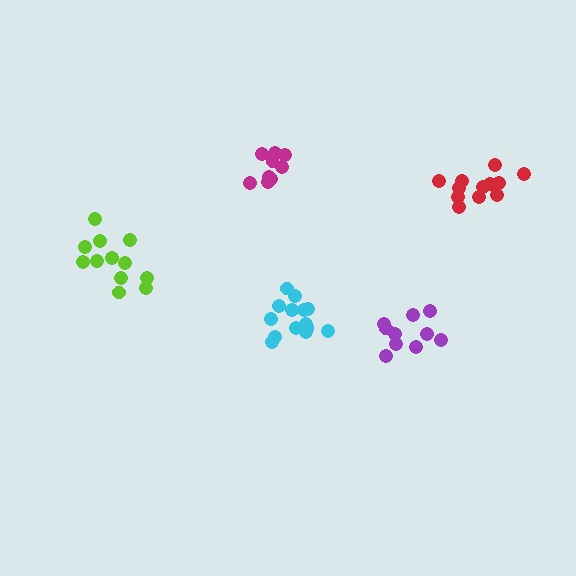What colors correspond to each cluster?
The clusters are colored: magenta, purple, lime, cyan, red.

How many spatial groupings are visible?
There are 5 spatial groupings.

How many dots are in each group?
Group 1: 9 dots, Group 2: 10 dots, Group 3: 12 dots, Group 4: 14 dots, Group 5: 12 dots (57 total).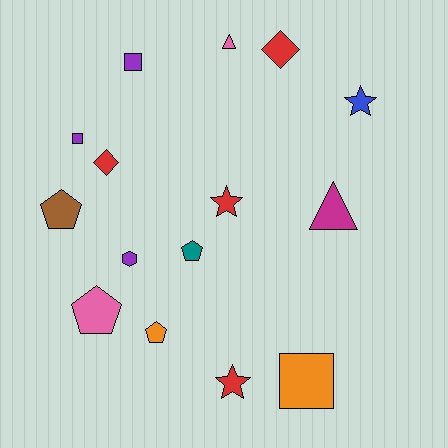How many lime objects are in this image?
There are no lime objects.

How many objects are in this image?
There are 15 objects.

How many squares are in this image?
There are 3 squares.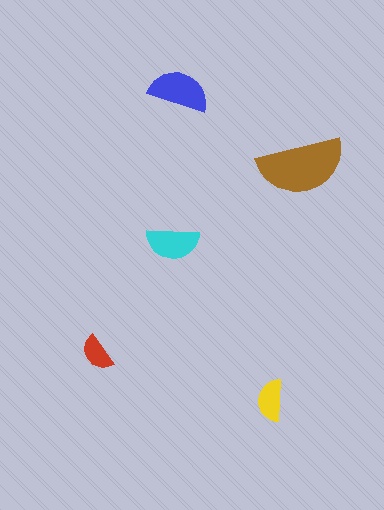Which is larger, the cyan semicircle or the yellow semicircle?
The cyan one.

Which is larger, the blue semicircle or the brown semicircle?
The brown one.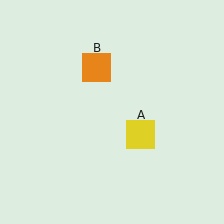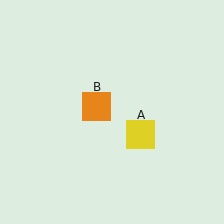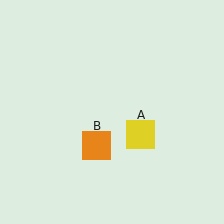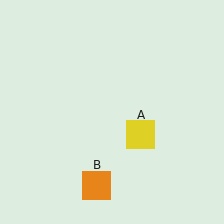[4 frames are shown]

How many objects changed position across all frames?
1 object changed position: orange square (object B).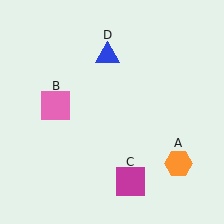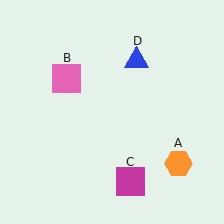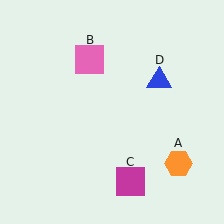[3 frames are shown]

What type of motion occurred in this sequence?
The pink square (object B), blue triangle (object D) rotated clockwise around the center of the scene.